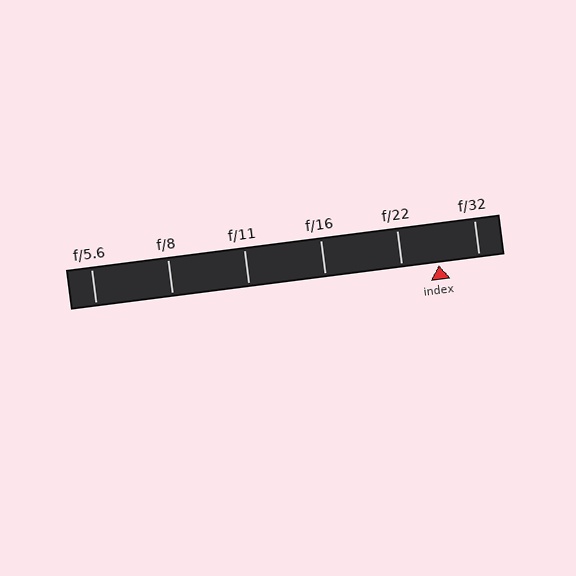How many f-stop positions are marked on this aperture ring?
There are 6 f-stop positions marked.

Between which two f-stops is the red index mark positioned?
The index mark is between f/22 and f/32.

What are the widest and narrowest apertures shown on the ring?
The widest aperture shown is f/5.6 and the narrowest is f/32.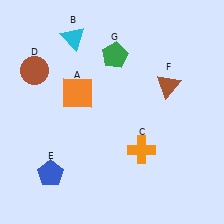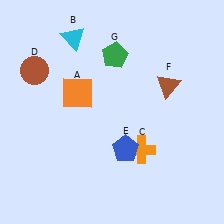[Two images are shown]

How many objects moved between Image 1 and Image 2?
1 object moved between the two images.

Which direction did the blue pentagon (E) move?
The blue pentagon (E) moved right.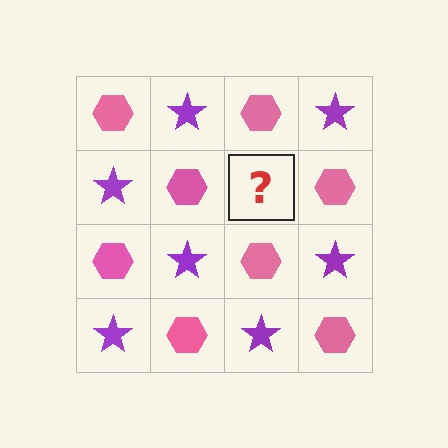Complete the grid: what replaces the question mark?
The question mark should be replaced with a purple star.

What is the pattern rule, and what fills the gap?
The rule is that it alternates pink hexagon and purple star in a checkerboard pattern. The gap should be filled with a purple star.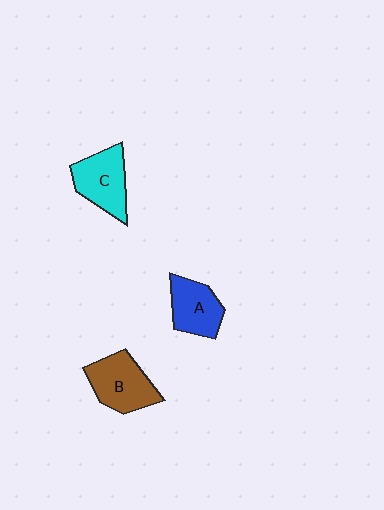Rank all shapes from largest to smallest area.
From largest to smallest: B (brown), C (cyan), A (blue).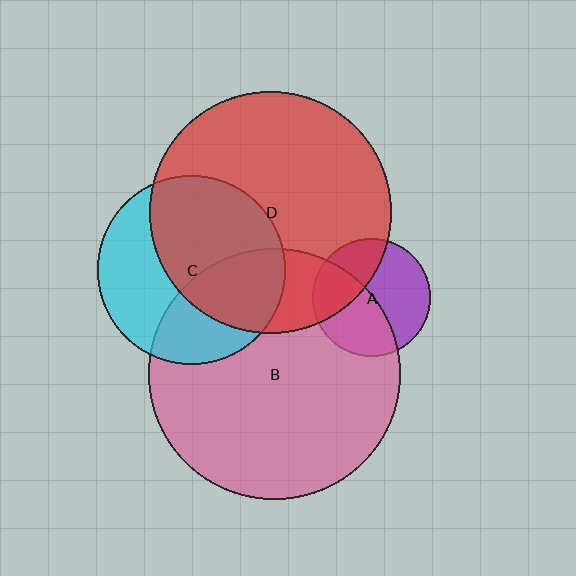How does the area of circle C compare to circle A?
Approximately 2.6 times.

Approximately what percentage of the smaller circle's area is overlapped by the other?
Approximately 25%.